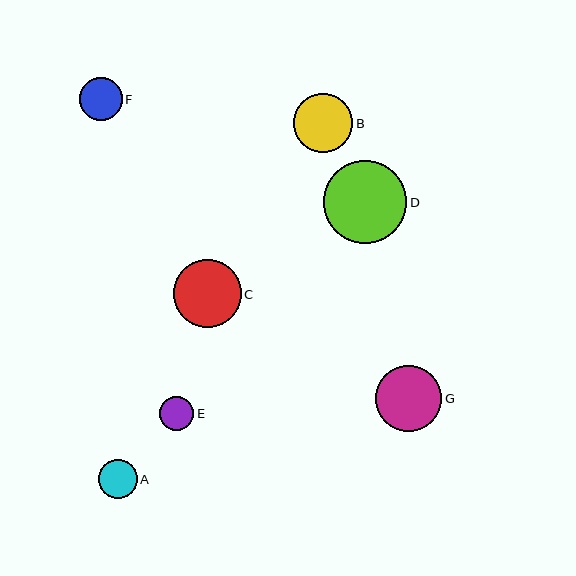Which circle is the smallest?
Circle E is the smallest with a size of approximately 34 pixels.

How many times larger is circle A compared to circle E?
Circle A is approximately 1.2 times the size of circle E.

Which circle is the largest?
Circle D is the largest with a size of approximately 83 pixels.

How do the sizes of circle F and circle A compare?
Circle F and circle A are approximately the same size.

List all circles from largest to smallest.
From largest to smallest: D, C, G, B, F, A, E.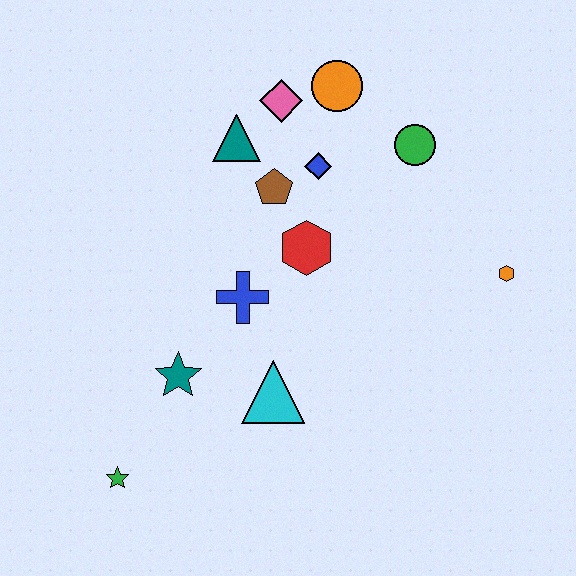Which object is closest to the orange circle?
The pink diamond is closest to the orange circle.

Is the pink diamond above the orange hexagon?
Yes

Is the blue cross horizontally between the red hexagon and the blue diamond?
No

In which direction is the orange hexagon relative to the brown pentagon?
The orange hexagon is to the right of the brown pentagon.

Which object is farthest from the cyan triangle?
The orange circle is farthest from the cyan triangle.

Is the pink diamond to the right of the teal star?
Yes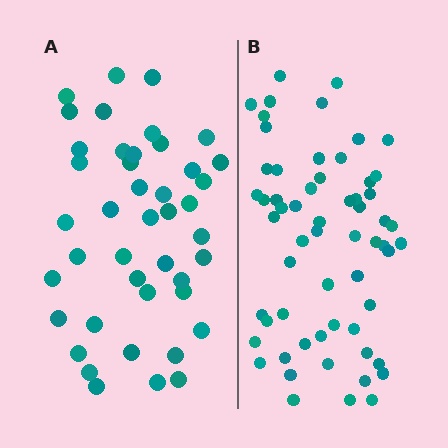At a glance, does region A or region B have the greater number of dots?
Region B (the right region) has more dots.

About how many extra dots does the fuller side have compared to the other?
Region B has approximately 15 more dots than region A.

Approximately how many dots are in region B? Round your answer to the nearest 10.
About 60 dots.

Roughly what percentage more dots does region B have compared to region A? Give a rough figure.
About 40% more.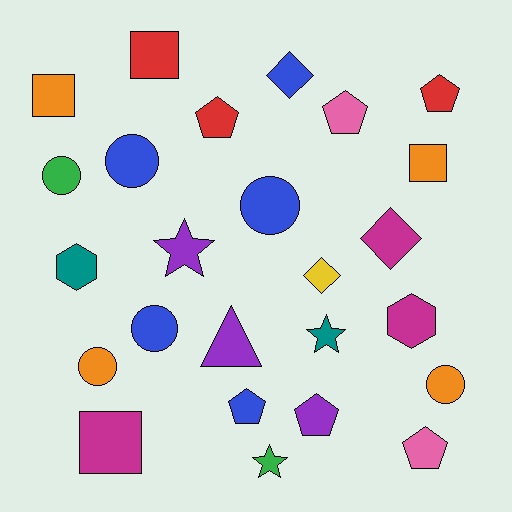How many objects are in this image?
There are 25 objects.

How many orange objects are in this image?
There are 4 orange objects.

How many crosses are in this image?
There are no crosses.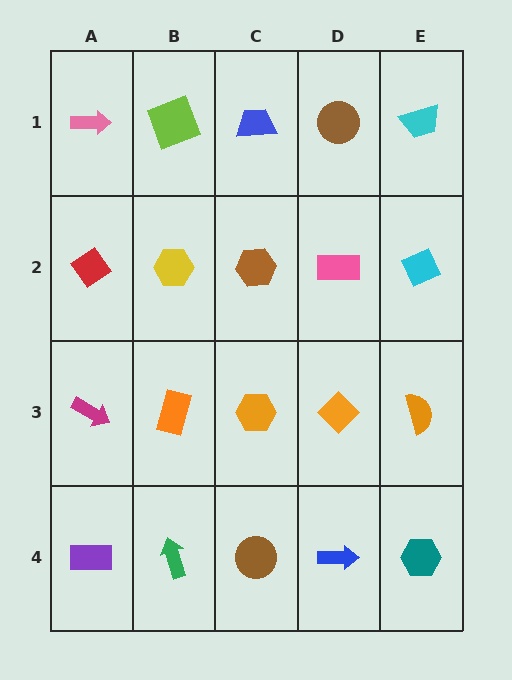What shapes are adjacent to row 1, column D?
A pink rectangle (row 2, column D), a blue trapezoid (row 1, column C), a cyan trapezoid (row 1, column E).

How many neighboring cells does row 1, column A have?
2.